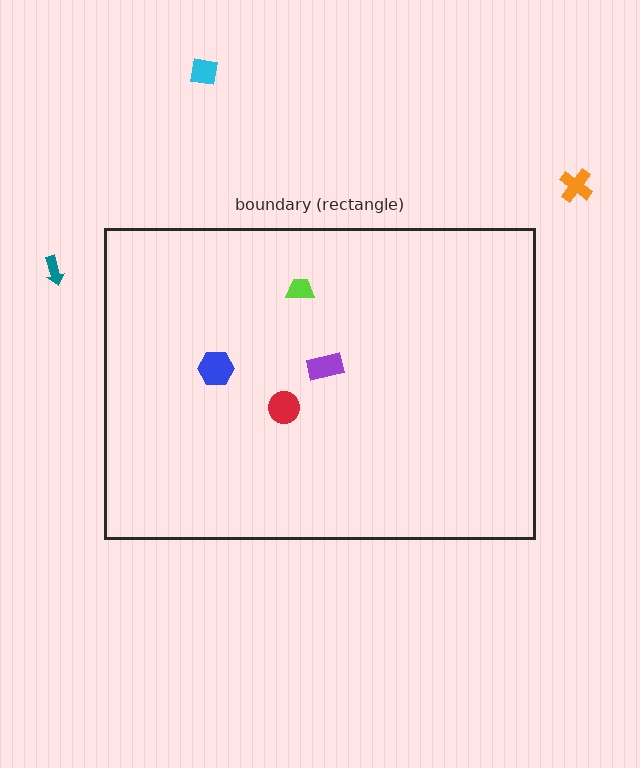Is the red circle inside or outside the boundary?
Inside.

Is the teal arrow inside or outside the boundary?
Outside.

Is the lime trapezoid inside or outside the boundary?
Inside.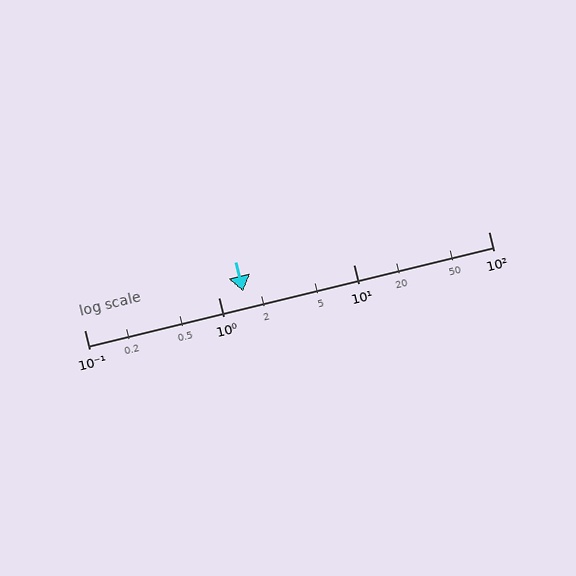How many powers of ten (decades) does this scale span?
The scale spans 3 decades, from 0.1 to 100.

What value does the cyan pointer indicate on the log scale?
The pointer indicates approximately 1.5.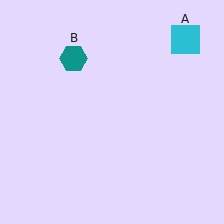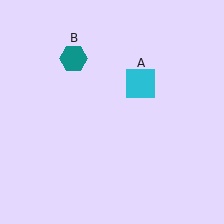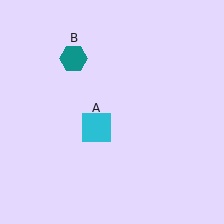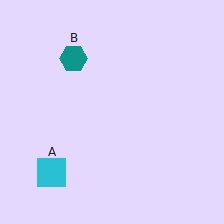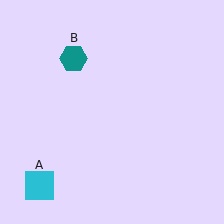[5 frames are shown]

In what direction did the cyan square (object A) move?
The cyan square (object A) moved down and to the left.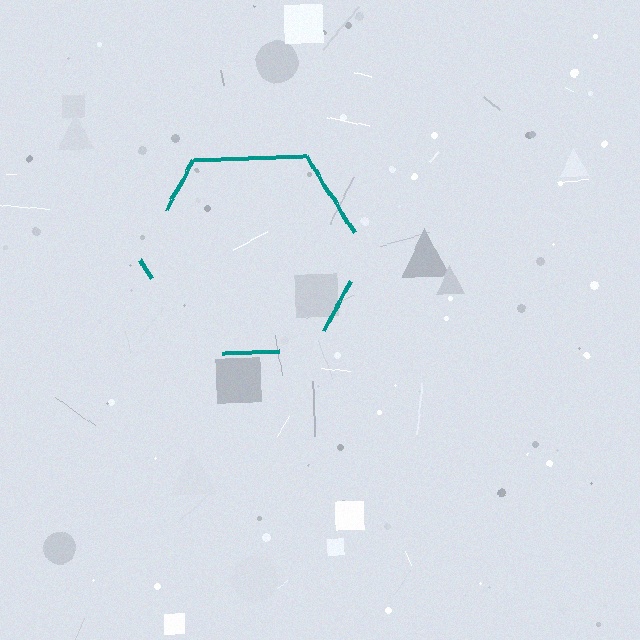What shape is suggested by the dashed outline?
The dashed outline suggests a hexagon.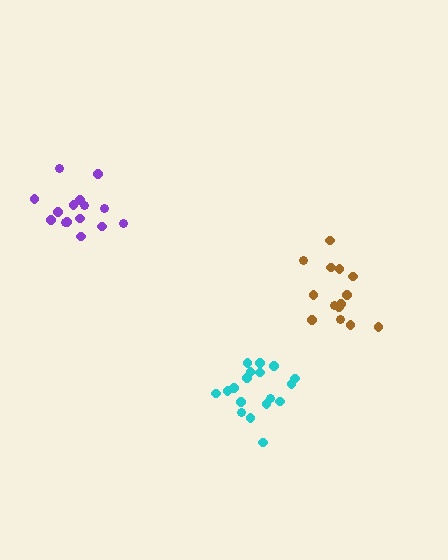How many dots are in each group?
Group 1: 15 dots, Group 2: 14 dots, Group 3: 18 dots (47 total).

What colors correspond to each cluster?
The clusters are colored: purple, brown, cyan.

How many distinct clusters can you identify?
There are 3 distinct clusters.